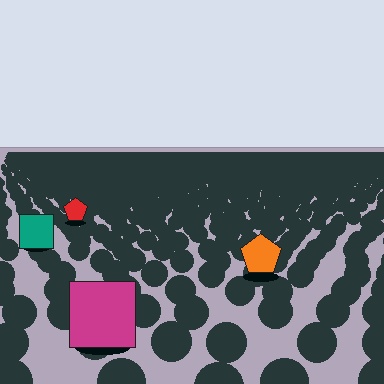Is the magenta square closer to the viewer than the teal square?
Yes. The magenta square is closer — you can tell from the texture gradient: the ground texture is coarser near it.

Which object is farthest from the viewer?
The red pentagon is farthest from the viewer. It appears smaller and the ground texture around it is denser.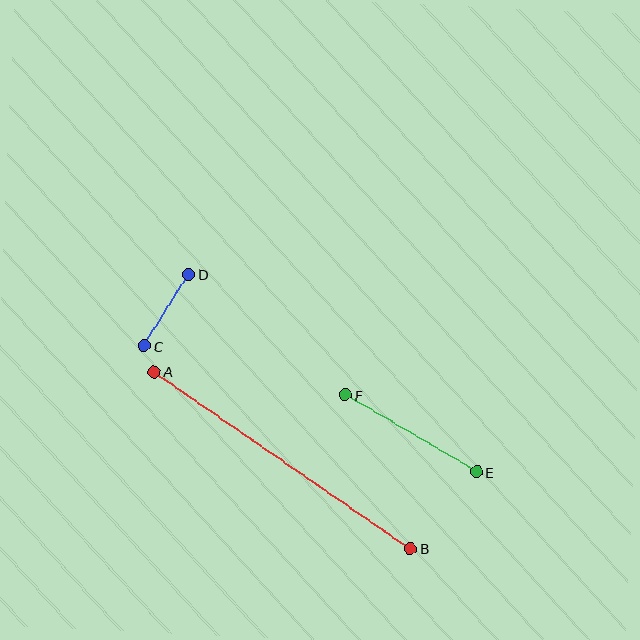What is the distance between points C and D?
The distance is approximately 84 pixels.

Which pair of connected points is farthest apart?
Points A and B are farthest apart.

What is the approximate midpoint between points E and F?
The midpoint is at approximately (411, 433) pixels.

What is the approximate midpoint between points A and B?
The midpoint is at approximately (282, 460) pixels.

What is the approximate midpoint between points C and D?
The midpoint is at approximately (167, 310) pixels.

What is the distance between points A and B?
The distance is approximately 311 pixels.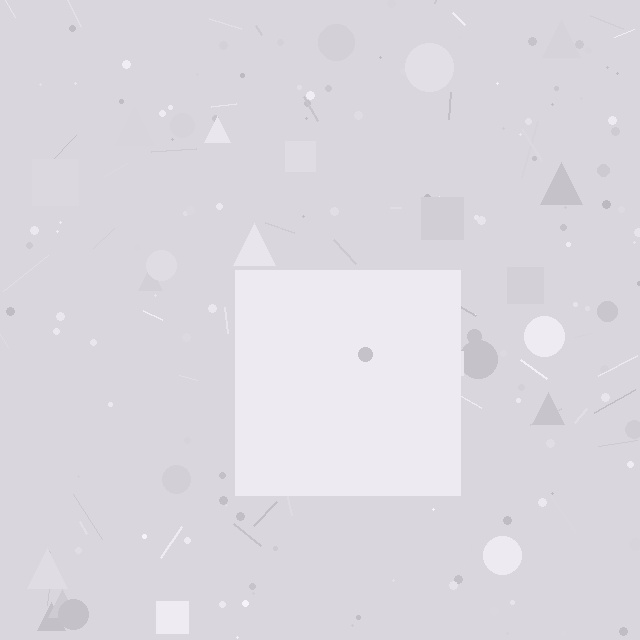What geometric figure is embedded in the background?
A square is embedded in the background.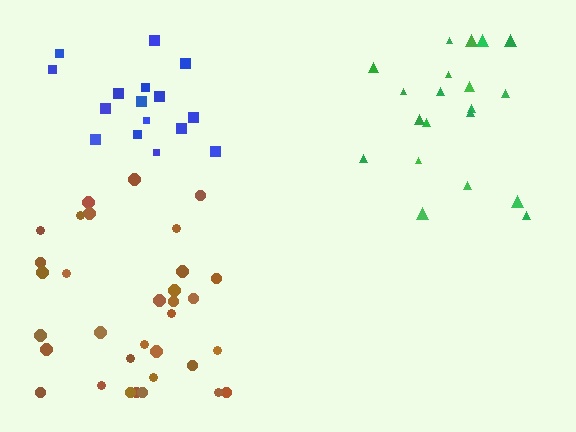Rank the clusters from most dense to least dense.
blue, brown, green.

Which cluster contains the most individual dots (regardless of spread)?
Brown (33).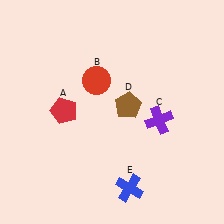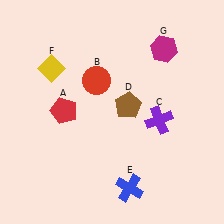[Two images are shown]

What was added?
A yellow diamond (F), a magenta hexagon (G) were added in Image 2.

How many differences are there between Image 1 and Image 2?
There are 2 differences between the two images.